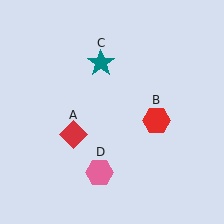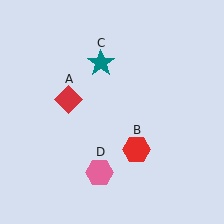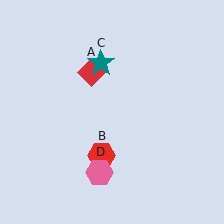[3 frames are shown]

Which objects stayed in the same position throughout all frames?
Teal star (object C) and pink hexagon (object D) remained stationary.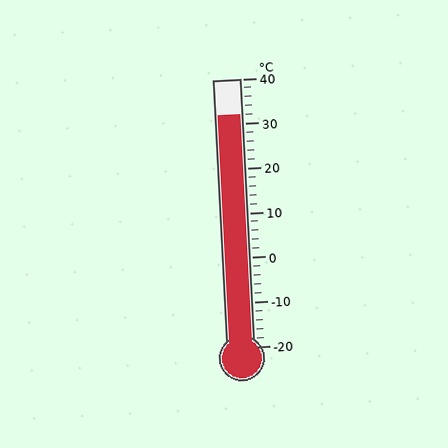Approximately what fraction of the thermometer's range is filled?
The thermometer is filled to approximately 85% of its range.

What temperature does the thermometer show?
The thermometer shows approximately 32°C.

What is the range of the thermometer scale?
The thermometer scale ranges from -20°C to 40°C.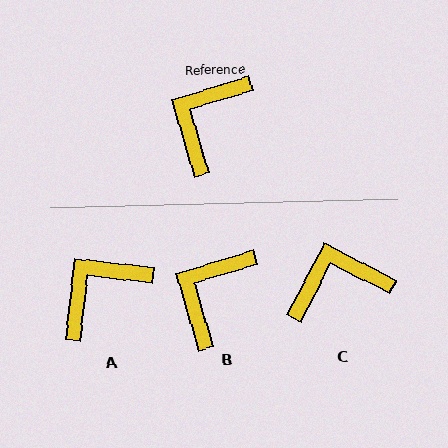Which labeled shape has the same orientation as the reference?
B.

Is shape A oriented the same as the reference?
No, it is off by about 23 degrees.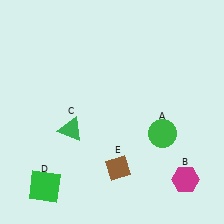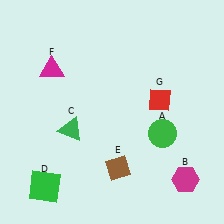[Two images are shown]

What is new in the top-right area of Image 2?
A red diamond (G) was added in the top-right area of Image 2.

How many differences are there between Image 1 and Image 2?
There are 2 differences between the two images.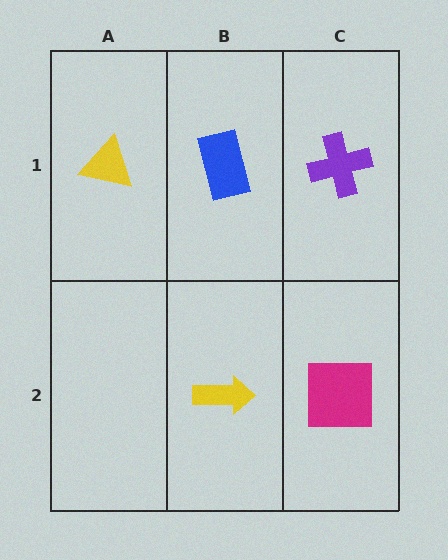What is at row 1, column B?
A blue rectangle.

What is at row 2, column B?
A yellow arrow.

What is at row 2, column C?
A magenta square.